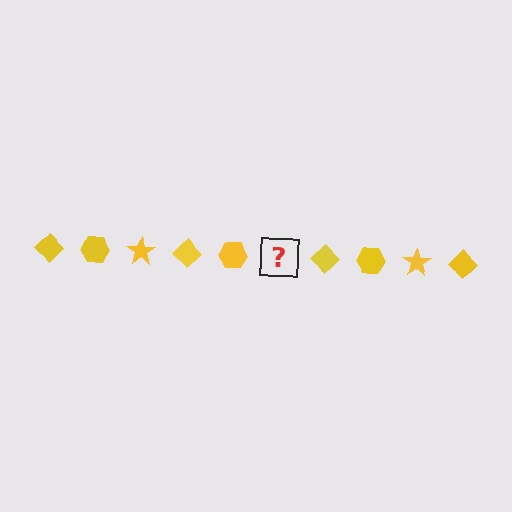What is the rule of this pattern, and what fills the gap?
The rule is that the pattern cycles through diamond, hexagon, star shapes in yellow. The gap should be filled with a yellow star.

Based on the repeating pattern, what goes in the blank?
The blank should be a yellow star.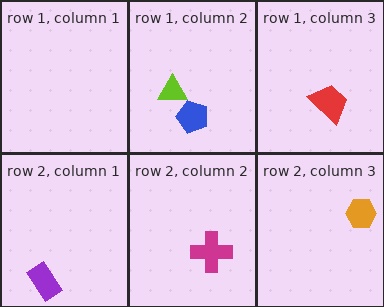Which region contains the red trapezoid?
The row 1, column 3 region.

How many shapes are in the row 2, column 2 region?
1.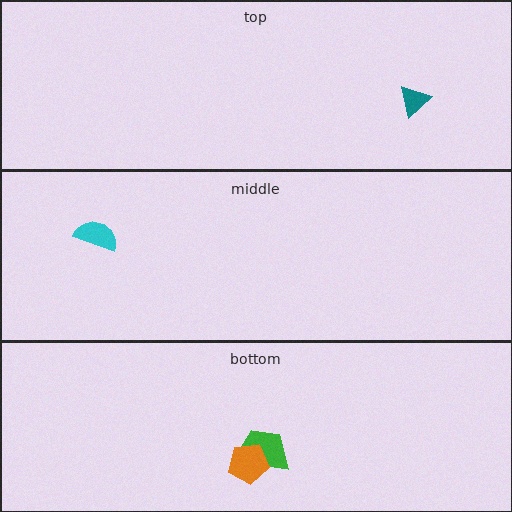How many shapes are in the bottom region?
2.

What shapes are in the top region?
The teal triangle.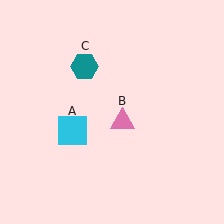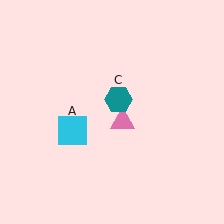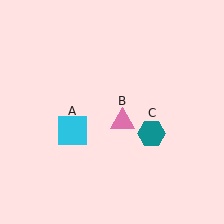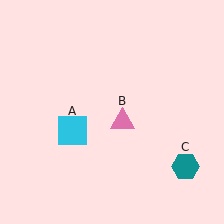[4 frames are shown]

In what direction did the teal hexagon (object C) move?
The teal hexagon (object C) moved down and to the right.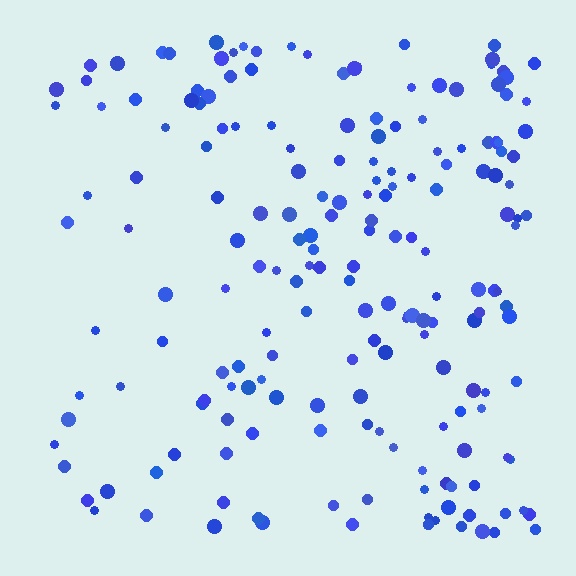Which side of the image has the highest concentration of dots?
The right.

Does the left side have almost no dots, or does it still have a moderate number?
Still a moderate number, just noticeably fewer than the right.